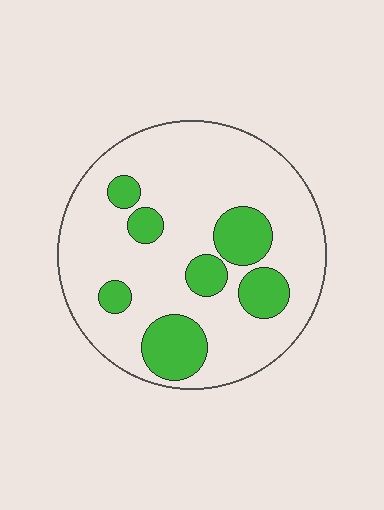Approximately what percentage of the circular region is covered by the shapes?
Approximately 20%.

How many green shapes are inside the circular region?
7.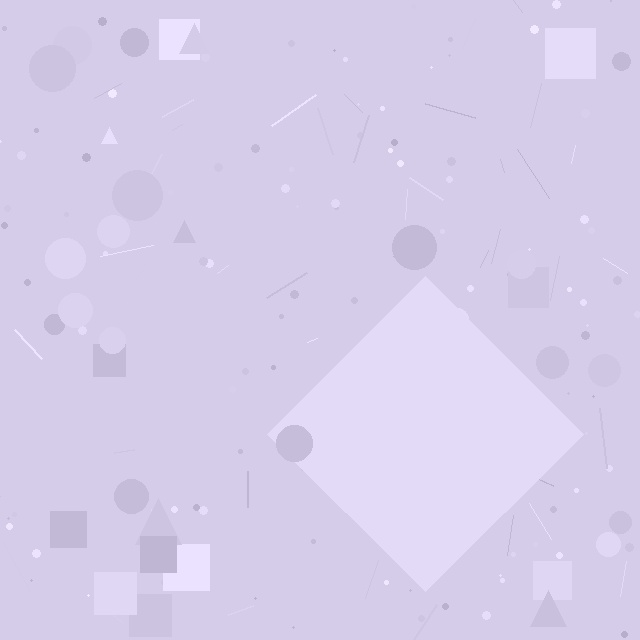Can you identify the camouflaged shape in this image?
The camouflaged shape is a diamond.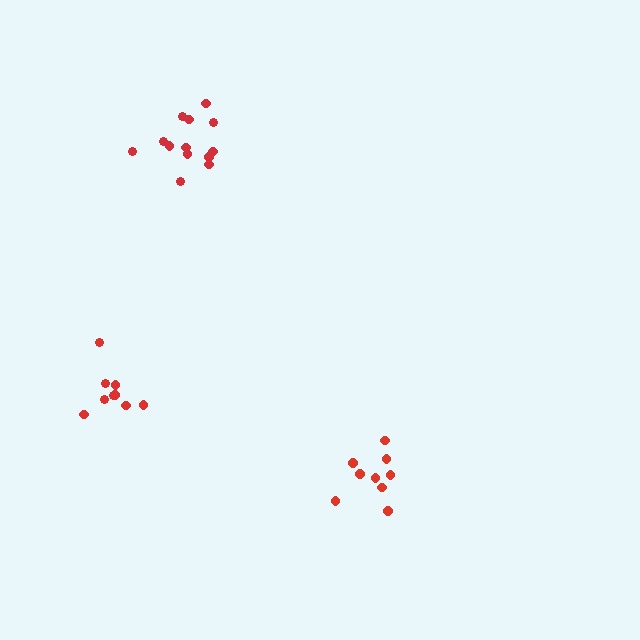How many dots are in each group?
Group 1: 9 dots, Group 2: 9 dots, Group 3: 13 dots (31 total).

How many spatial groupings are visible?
There are 3 spatial groupings.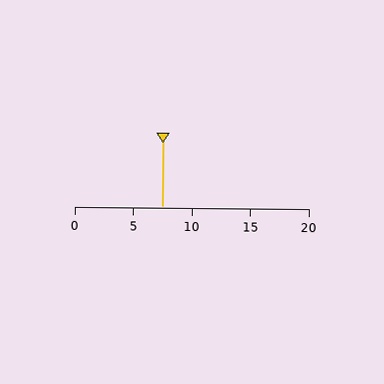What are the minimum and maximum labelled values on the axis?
The axis runs from 0 to 20.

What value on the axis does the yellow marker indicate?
The marker indicates approximately 7.5.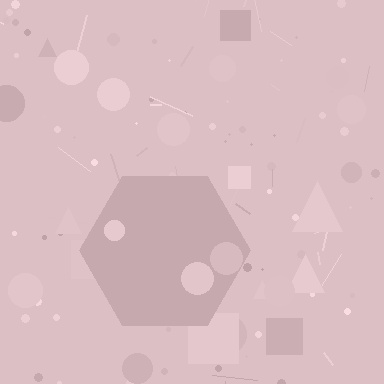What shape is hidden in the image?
A hexagon is hidden in the image.